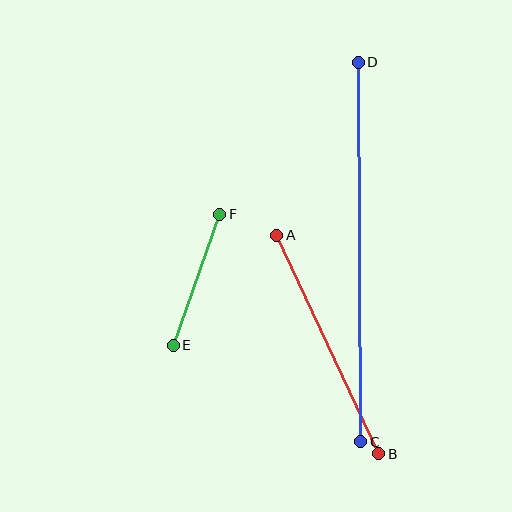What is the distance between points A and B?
The distance is approximately 241 pixels.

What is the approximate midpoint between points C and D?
The midpoint is at approximately (360, 252) pixels.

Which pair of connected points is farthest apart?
Points C and D are farthest apart.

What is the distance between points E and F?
The distance is approximately 139 pixels.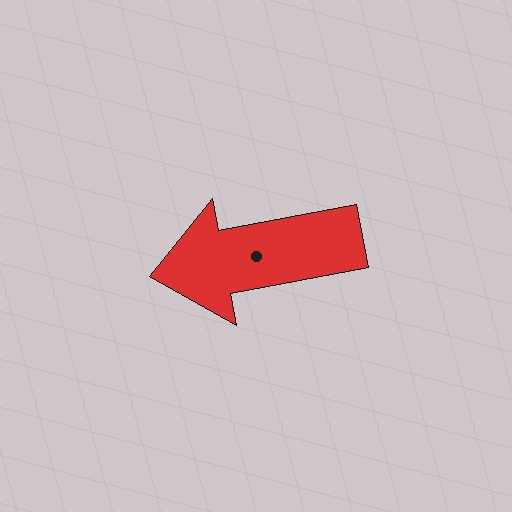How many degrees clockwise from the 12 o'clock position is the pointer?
Approximately 259 degrees.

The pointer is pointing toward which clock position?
Roughly 9 o'clock.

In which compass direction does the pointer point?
West.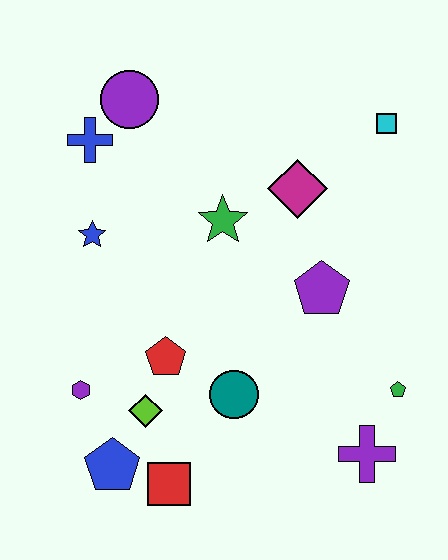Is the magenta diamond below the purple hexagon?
No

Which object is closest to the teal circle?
The red pentagon is closest to the teal circle.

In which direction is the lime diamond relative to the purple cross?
The lime diamond is to the left of the purple cross.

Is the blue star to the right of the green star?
No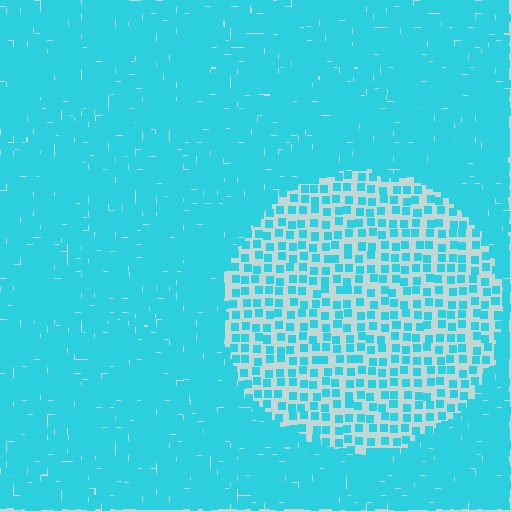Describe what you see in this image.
The image contains small cyan elements arranged at two different densities. A circle-shaped region is visible where the elements are less densely packed than the surrounding area.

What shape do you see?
I see a circle.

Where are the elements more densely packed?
The elements are more densely packed outside the circle boundary.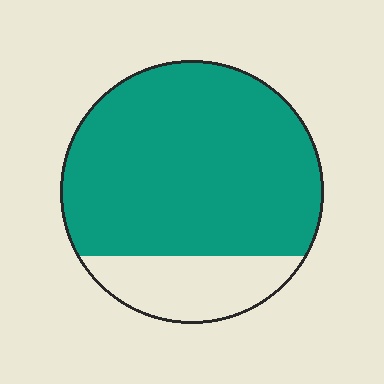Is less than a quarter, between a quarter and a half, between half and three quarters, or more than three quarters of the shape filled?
More than three quarters.